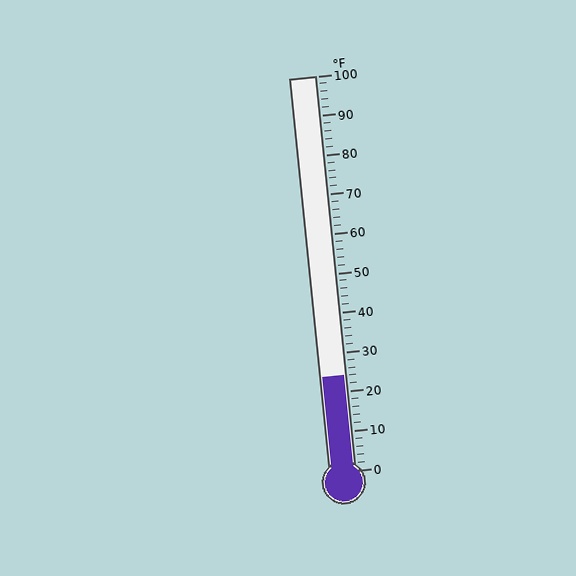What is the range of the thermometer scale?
The thermometer scale ranges from 0°F to 100°F.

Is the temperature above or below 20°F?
The temperature is above 20°F.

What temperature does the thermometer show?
The thermometer shows approximately 24°F.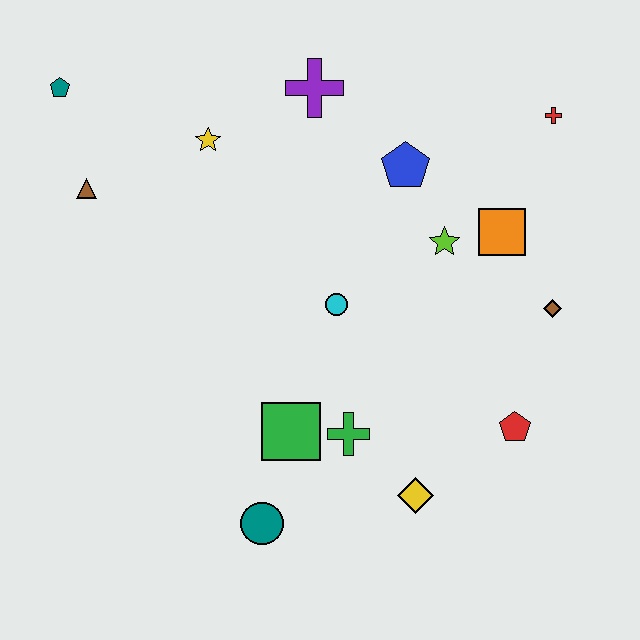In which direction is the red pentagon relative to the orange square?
The red pentagon is below the orange square.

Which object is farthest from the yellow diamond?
The teal pentagon is farthest from the yellow diamond.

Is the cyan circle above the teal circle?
Yes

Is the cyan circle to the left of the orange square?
Yes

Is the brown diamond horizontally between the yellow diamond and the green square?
No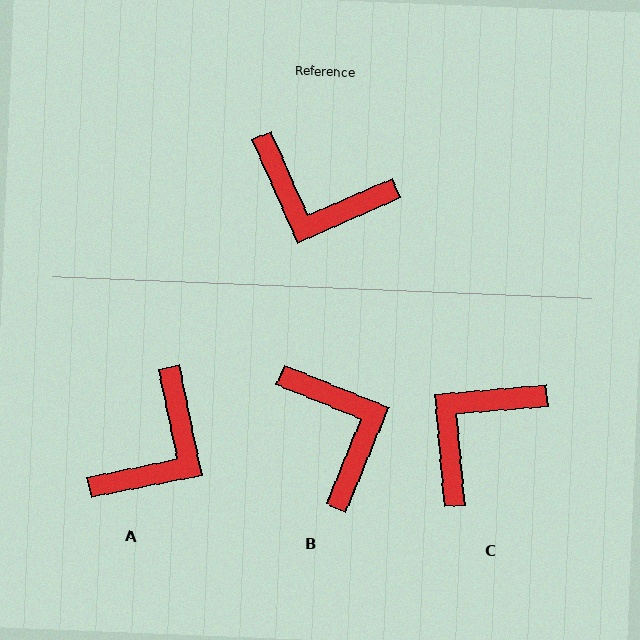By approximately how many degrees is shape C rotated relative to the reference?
Approximately 109 degrees clockwise.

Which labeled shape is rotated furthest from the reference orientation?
B, about 134 degrees away.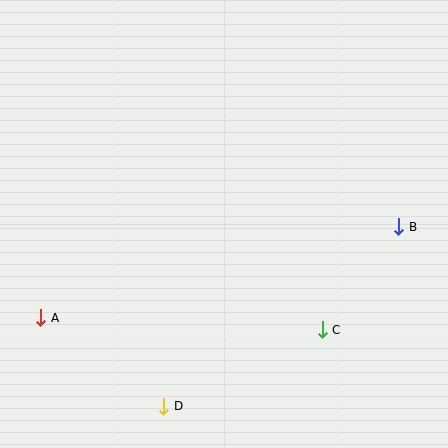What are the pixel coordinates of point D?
Point D is at (164, 406).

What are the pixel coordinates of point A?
Point A is at (41, 318).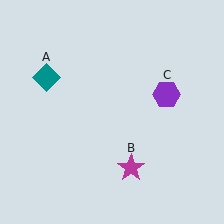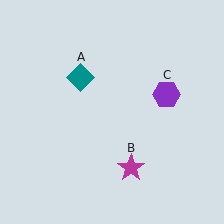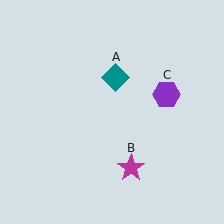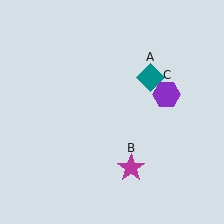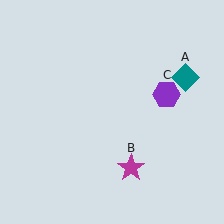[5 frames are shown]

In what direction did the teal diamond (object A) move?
The teal diamond (object A) moved right.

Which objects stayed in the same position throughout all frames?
Magenta star (object B) and purple hexagon (object C) remained stationary.